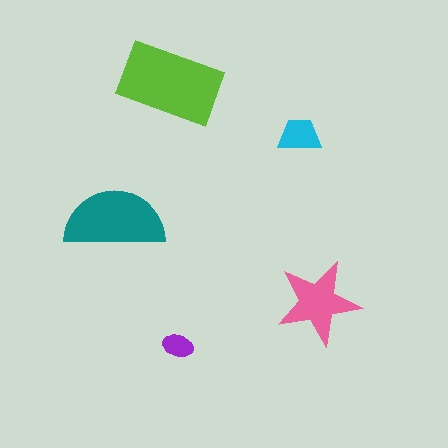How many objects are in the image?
There are 5 objects in the image.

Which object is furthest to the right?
The pink star is rightmost.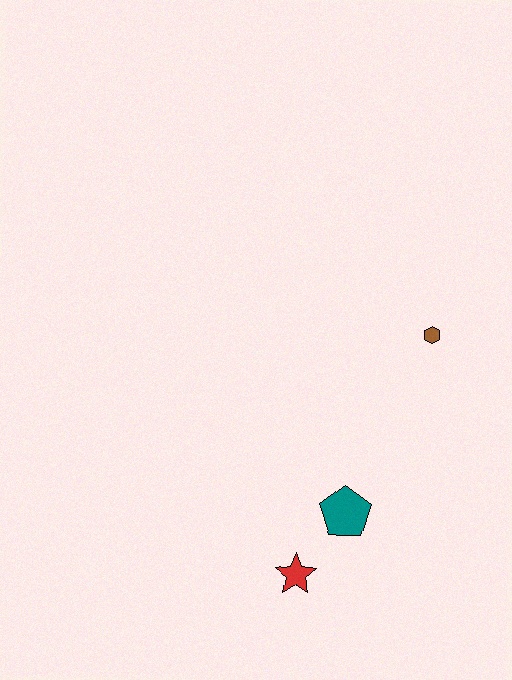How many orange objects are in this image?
There are no orange objects.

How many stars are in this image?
There is 1 star.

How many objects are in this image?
There are 3 objects.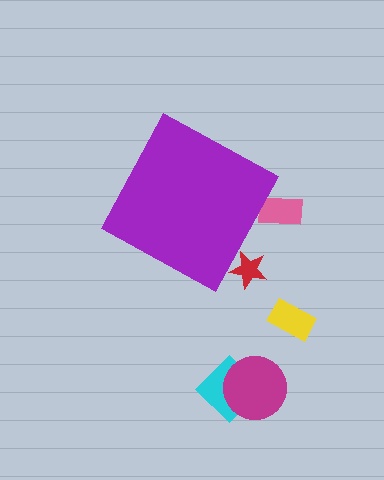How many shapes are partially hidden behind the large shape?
2 shapes are partially hidden.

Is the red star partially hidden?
Yes, the red star is partially hidden behind the purple diamond.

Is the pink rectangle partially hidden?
Yes, the pink rectangle is partially hidden behind the purple diamond.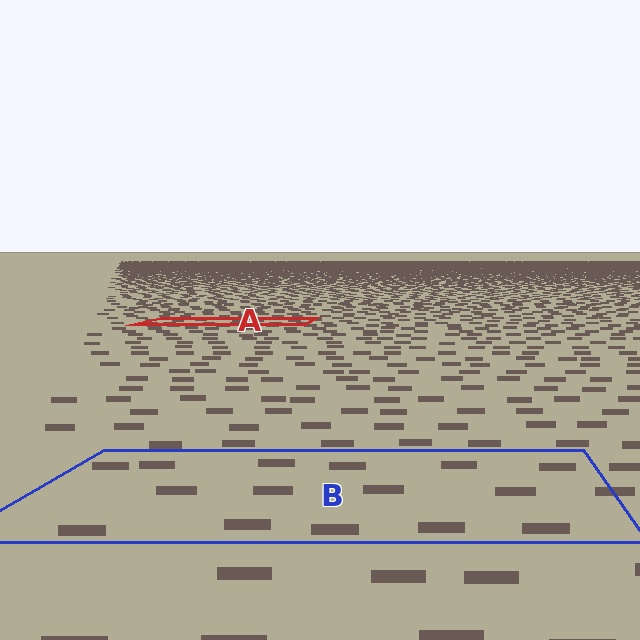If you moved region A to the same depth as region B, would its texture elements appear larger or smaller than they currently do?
They would appear larger. At a closer depth, the same texture elements are projected at a bigger on-screen size.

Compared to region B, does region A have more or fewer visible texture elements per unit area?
Region A has more texture elements per unit area — they are packed more densely because it is farther away.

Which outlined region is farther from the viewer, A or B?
Region A is farther from the viewer — the texture elements inside it appear smaller and more densely packed.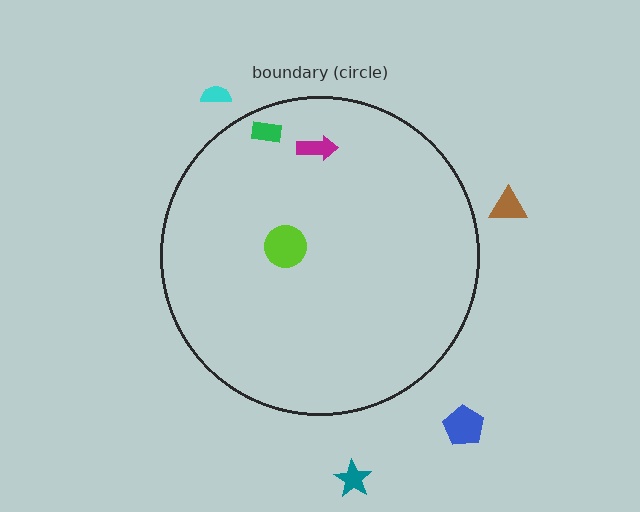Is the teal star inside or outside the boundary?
Outside.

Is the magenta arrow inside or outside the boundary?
Inside.